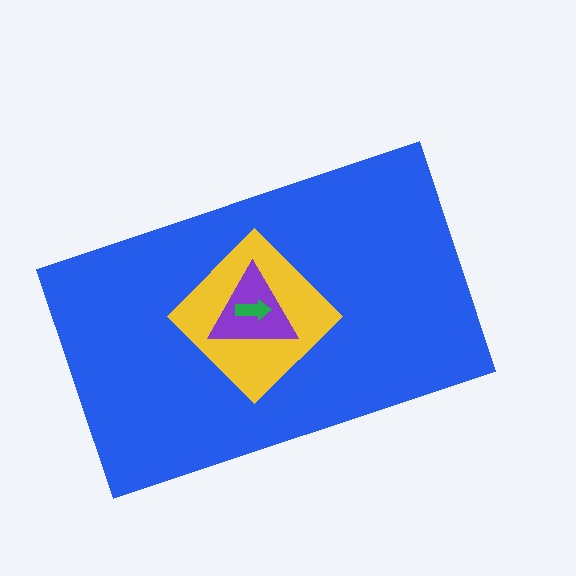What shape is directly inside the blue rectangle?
The yellow diamond.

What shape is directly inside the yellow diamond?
The purple triangle.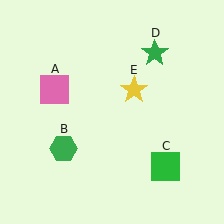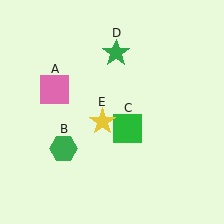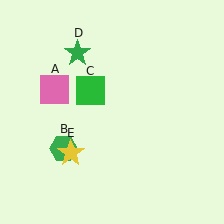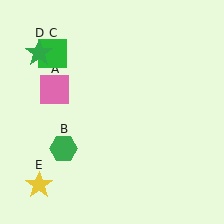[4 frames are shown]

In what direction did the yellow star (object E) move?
The yellow star (object E) moved down and to the left.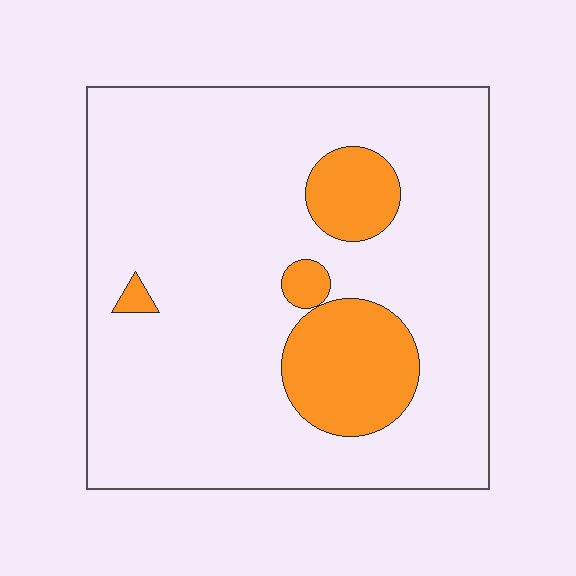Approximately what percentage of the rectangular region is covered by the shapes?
Approximately 15%.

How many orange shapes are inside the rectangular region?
4.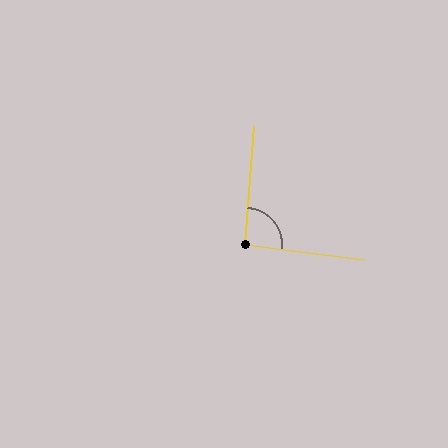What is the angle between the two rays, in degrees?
Approximately 93 degrees.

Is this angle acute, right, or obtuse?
It is approximately a right angle.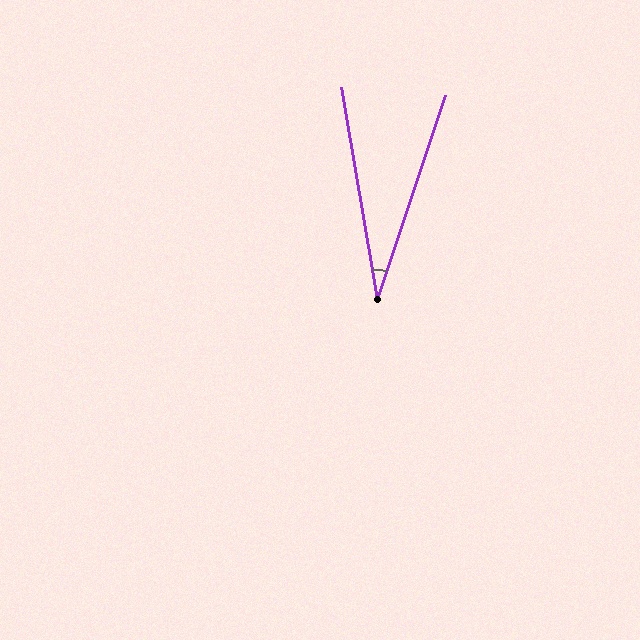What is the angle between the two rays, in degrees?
Approximately 28 degrees.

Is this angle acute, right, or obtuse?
It is acute.